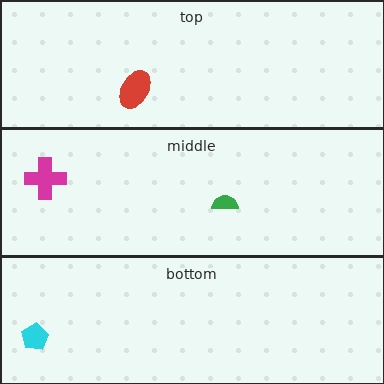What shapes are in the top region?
The red ellipse.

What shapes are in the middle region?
The green semicircle, the magenta cross.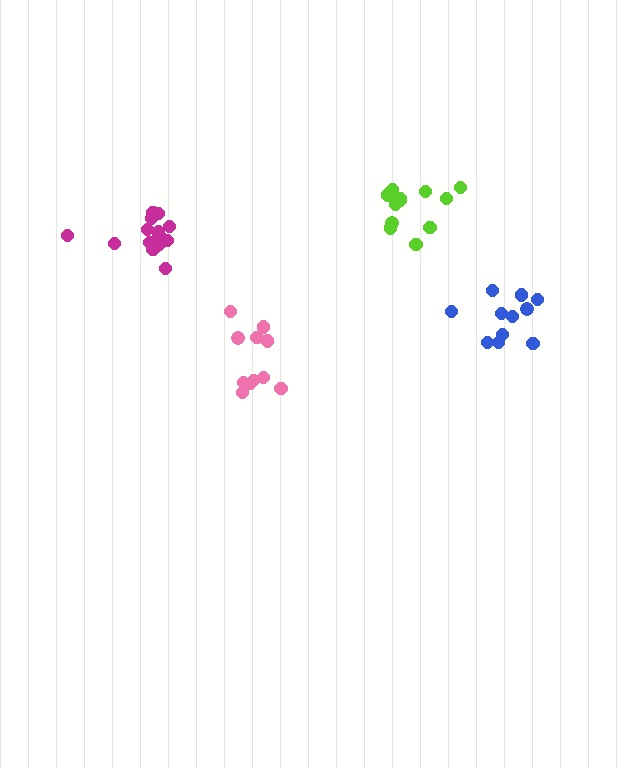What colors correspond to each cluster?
The clusters are colored: blue, pink, lime, magenta.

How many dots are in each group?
Group 1: 11 dots, Group 2: 11 dots, Group 3: 12 dots, Group 4: 14 dots (48 total).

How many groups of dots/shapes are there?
There are 4 groups.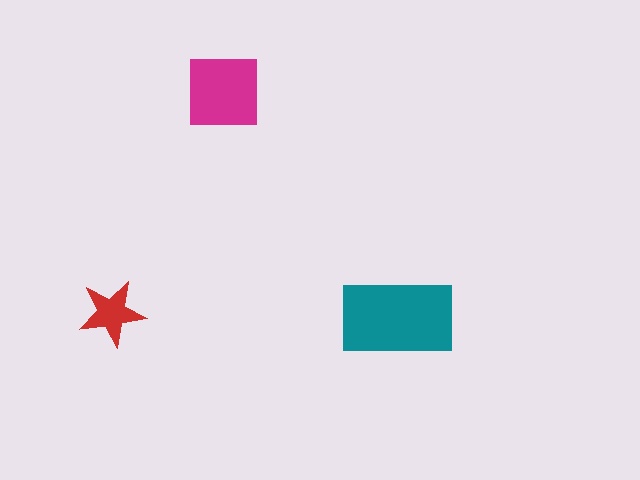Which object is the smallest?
The red star.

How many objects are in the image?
There are 3 objects in the image.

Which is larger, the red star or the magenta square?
The magenta square.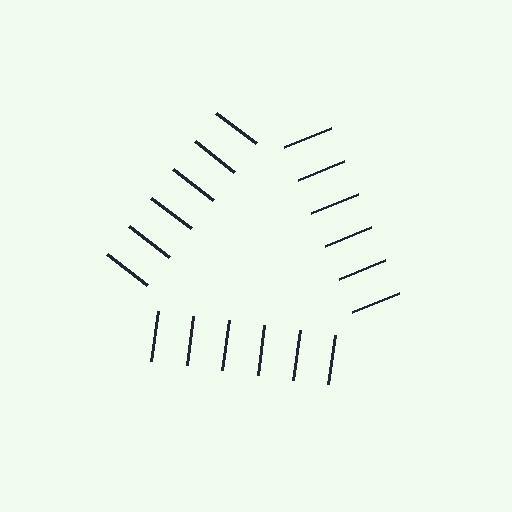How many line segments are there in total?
18 — 6 along each of the 3 edges.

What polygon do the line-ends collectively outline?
An illusory triangle — the line segments terminate on its edges but no continuous stroke is drawn.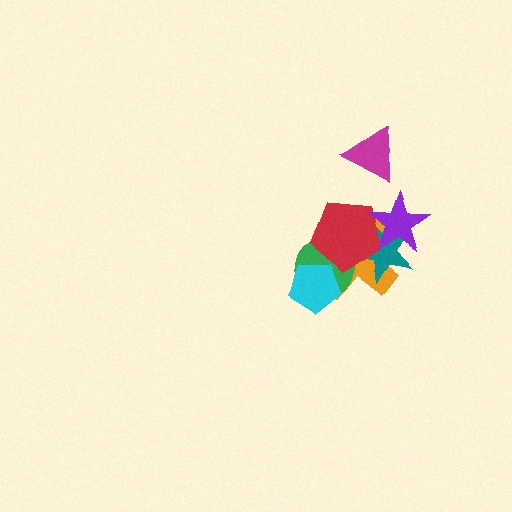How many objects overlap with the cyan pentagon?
2 objects overlap with the cyan pentagon.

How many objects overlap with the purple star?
3 objects overlap with the purple star.